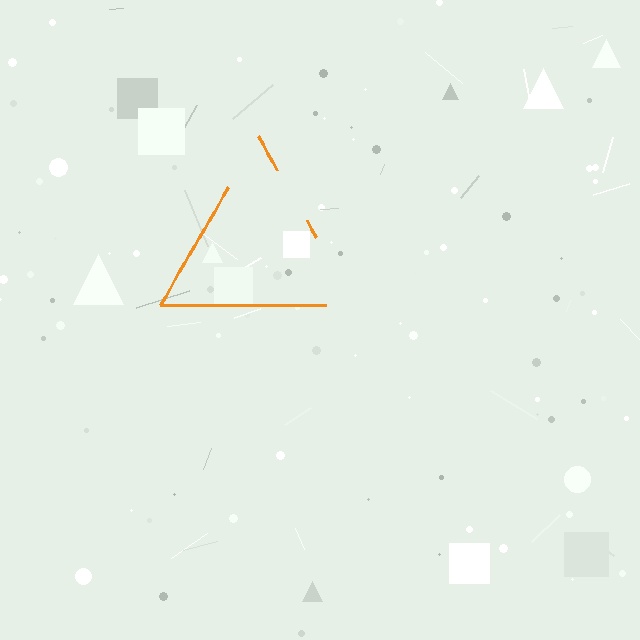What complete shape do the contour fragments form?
The contour fragments form a triangle.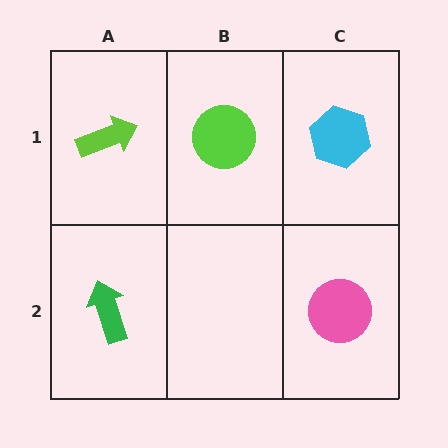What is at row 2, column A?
A green arrow.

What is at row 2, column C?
A pink circle.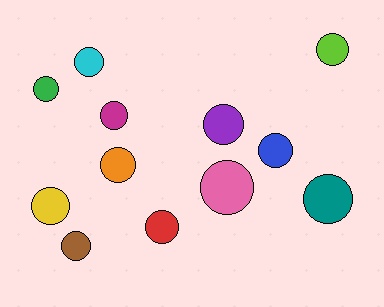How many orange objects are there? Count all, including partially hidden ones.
There is 1 orange object.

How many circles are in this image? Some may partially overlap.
There are 12 circles.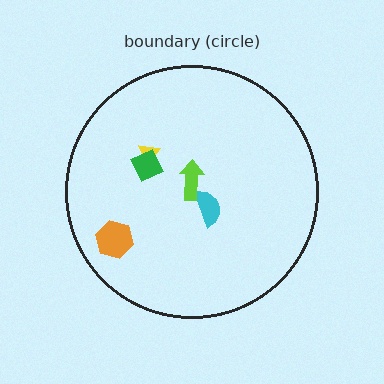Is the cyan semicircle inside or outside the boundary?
Inside.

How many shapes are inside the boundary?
5 inside, 0 outside.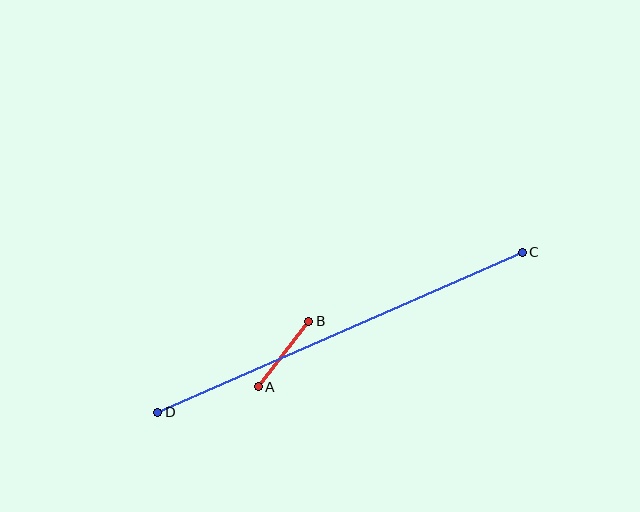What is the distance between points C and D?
The distance is approximately 398 pixels.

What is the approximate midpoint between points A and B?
The midpoint is at approximately (283, 354) pixels.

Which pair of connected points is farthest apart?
Points C and D are farthest apart.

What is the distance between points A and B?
The distance is approximately 83 pixels.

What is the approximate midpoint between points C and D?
The midpoint is at approximately (340, 332) pixels.